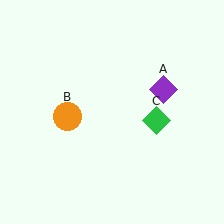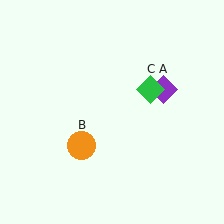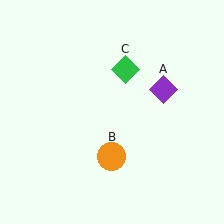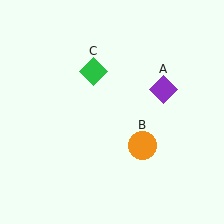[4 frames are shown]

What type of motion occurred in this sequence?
The orange circle (object B), green diamond (object C) rotated counterclockwise around the center of the scene.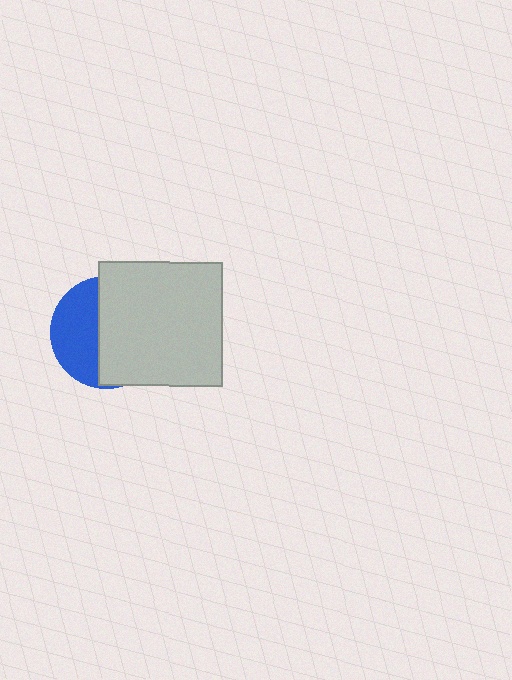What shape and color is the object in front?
The object in front is a light gray square.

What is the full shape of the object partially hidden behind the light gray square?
The partially hidden object is a blue circle.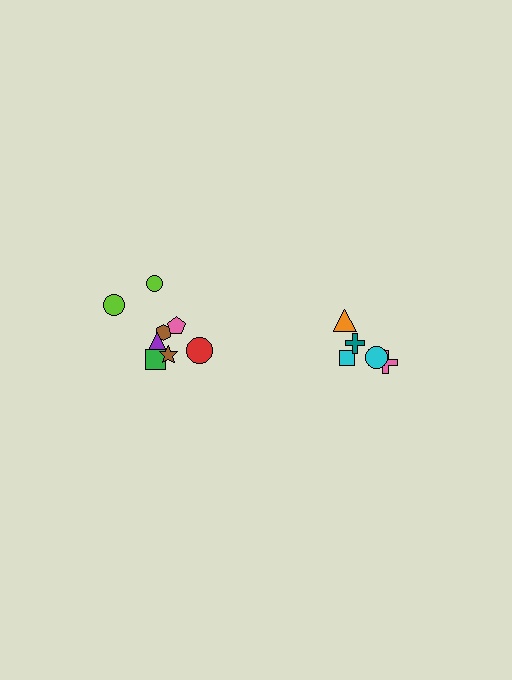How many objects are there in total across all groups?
There are 13 objects.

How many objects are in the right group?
There are 5 objects.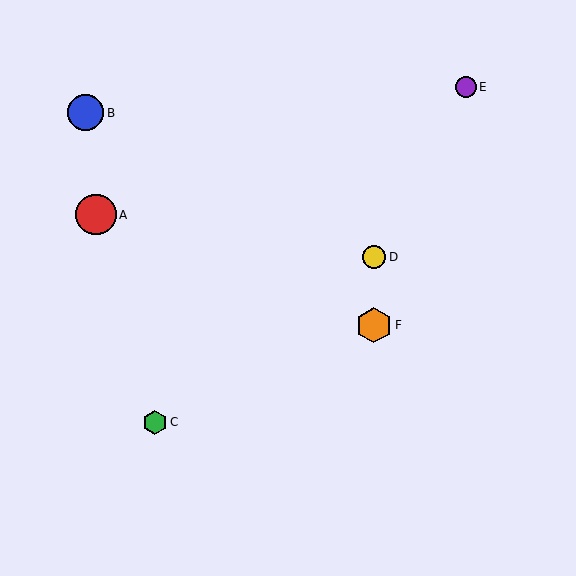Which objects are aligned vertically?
Objects D, F are aligned vertically.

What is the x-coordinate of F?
Object F is at x≈374.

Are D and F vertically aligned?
Yes, both are at x≈374.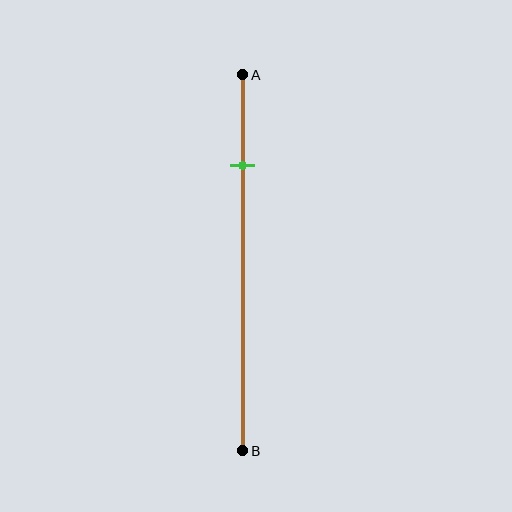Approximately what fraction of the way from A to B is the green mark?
The green mark is approximately 25% of the way from A to B.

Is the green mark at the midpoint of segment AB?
No, the mark is at about 25% from A, not at the 50% midpoint.